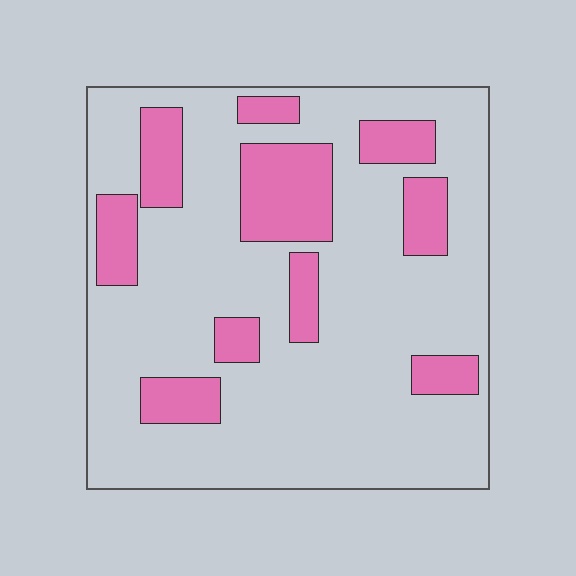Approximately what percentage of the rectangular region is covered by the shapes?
Approximately 25%.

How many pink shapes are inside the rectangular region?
10.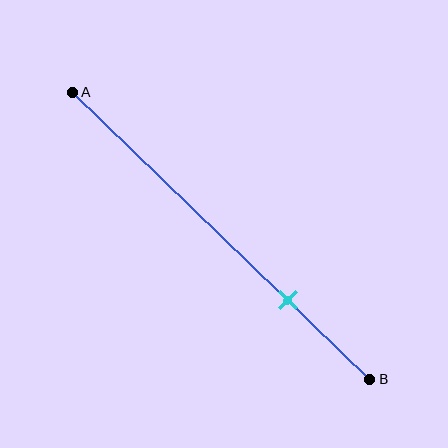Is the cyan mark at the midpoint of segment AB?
No, the mark is at about 70% from A, not at the 50% midpoint.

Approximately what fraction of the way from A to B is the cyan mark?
The cyan mark is approximately 70% of the way from A to B.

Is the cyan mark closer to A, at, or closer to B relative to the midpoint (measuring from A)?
The cyan mark is closer to point B than the midpoint of segment AB.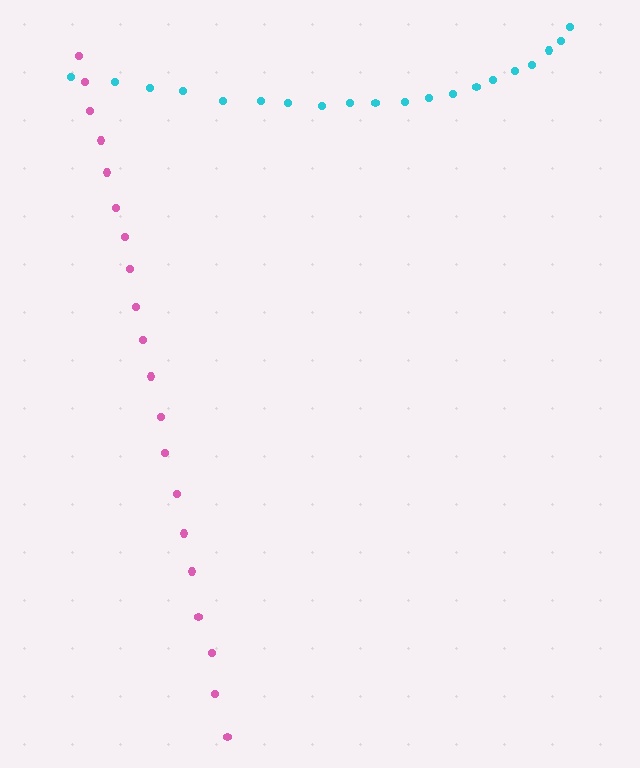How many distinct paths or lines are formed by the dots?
There are 2 distinct paths.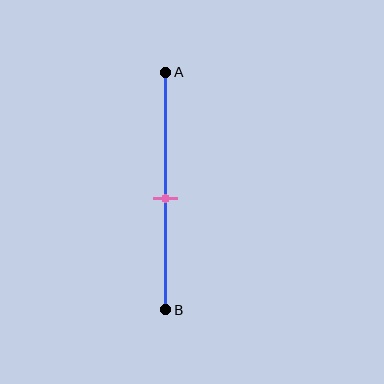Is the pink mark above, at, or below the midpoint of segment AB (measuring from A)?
The pink mark is below the midpoint of segment AB.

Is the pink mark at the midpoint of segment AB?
No, the mark is at about 55% from A, not at the 50% midpoint.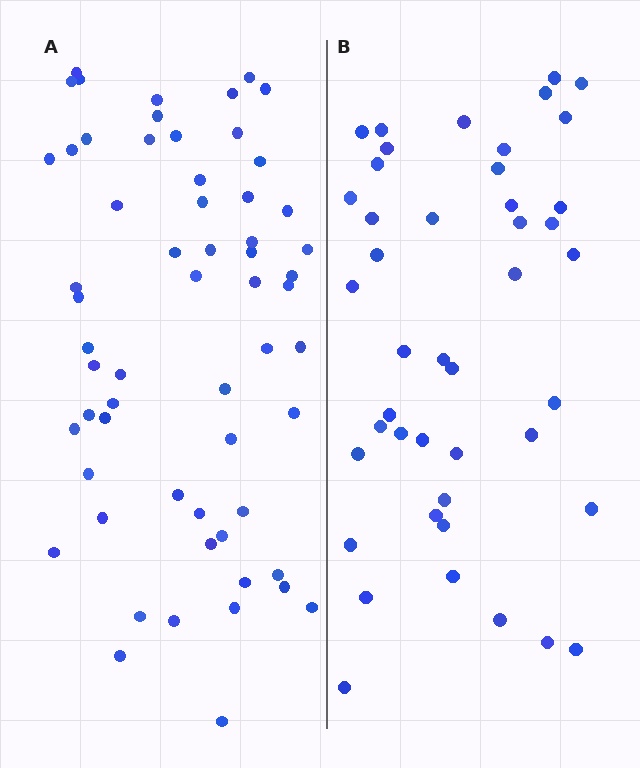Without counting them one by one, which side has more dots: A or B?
Region A (the left region) has more dots.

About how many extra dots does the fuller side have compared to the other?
Region A has approximately 15 more dots than region B.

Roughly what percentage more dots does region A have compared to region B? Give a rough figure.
About 35% more.